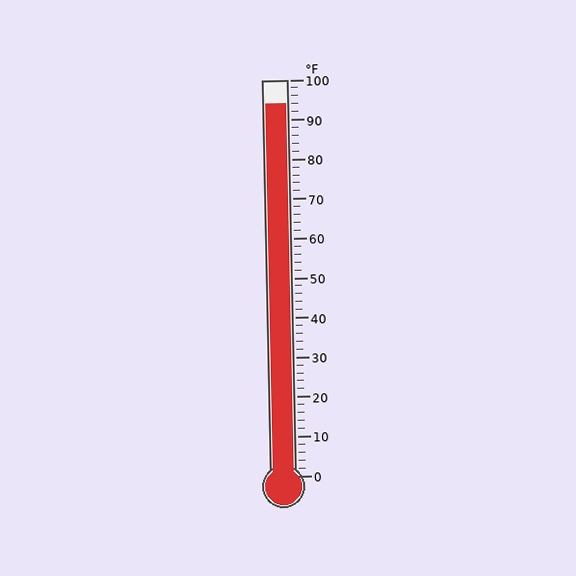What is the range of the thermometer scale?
The thermometer scale ranges from 0°F to 100°F.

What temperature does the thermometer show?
The thermometer shows approximately 94°F.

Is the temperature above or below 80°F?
The temperature is above 80°F.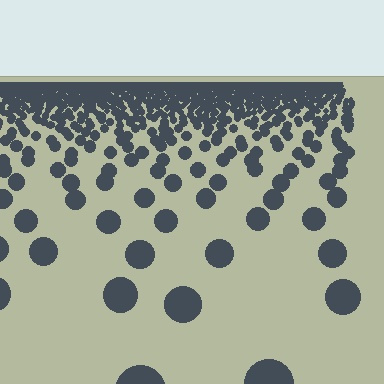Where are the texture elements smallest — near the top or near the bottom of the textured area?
Near the top.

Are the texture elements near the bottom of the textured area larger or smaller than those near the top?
Larger. Near the bottom, elements are closer to the viewer and appear at a bigger on-screen size.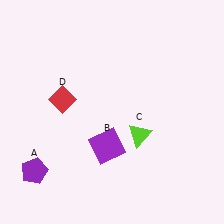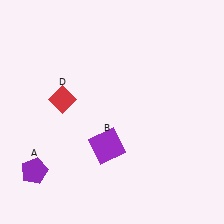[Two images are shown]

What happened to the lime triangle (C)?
The lime triangle (C) was removed in Image 2. It was in the bottom-right area of Image 1.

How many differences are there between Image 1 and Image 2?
There is 1 difference between the two images.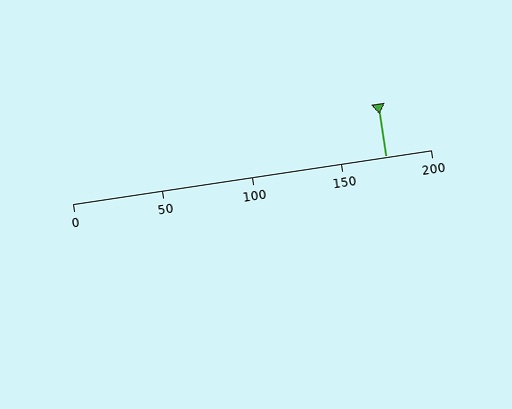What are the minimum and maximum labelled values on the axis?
The axis runs from 0 to 200.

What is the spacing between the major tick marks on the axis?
The major ticks are spaced 50 apart.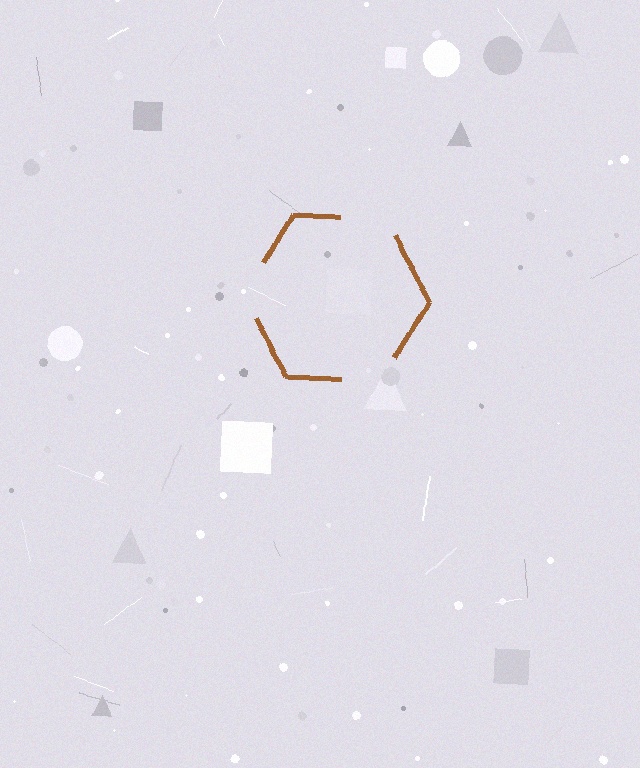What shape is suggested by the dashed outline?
The dashed outline suggests a hexagon.